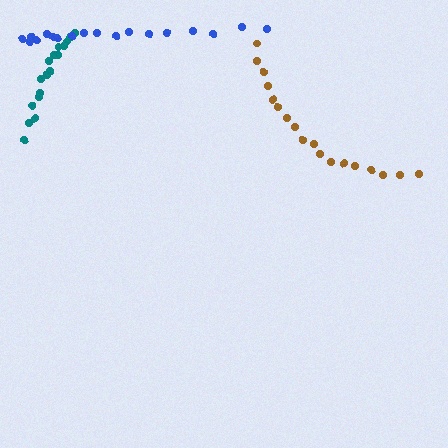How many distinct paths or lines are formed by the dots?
There are 3 distinct paths.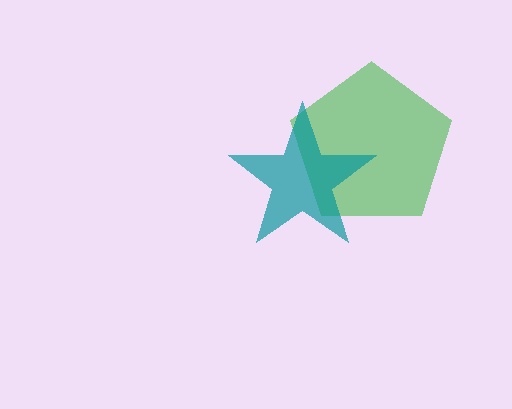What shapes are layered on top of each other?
The layered shapes are: a green pentagon, a teal star.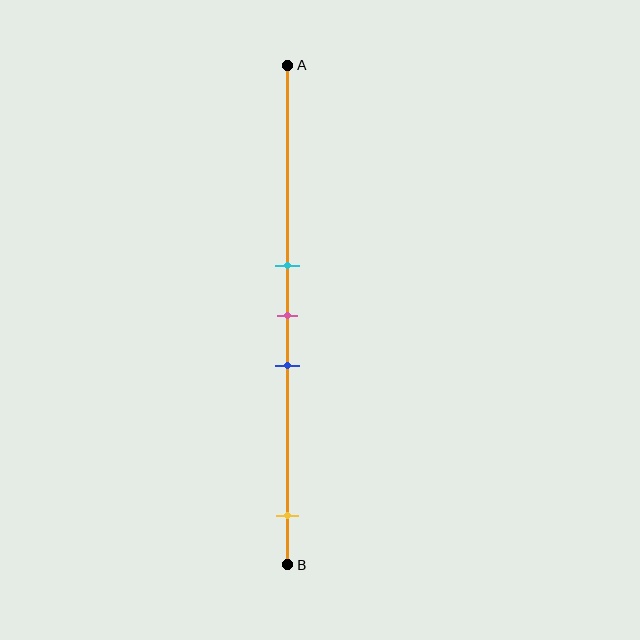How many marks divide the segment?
There are 4 marks dividing the segment.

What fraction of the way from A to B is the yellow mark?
The yellow mark is approximately 90% (0.9) of the way from A to B.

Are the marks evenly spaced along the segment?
No, the marks are not evenly spaced.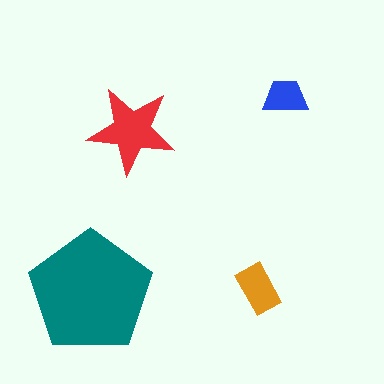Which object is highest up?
The blue trapezoid is topmost.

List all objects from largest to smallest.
The teal pentagon, the red star, the orange rectangle, the blue trapezoid.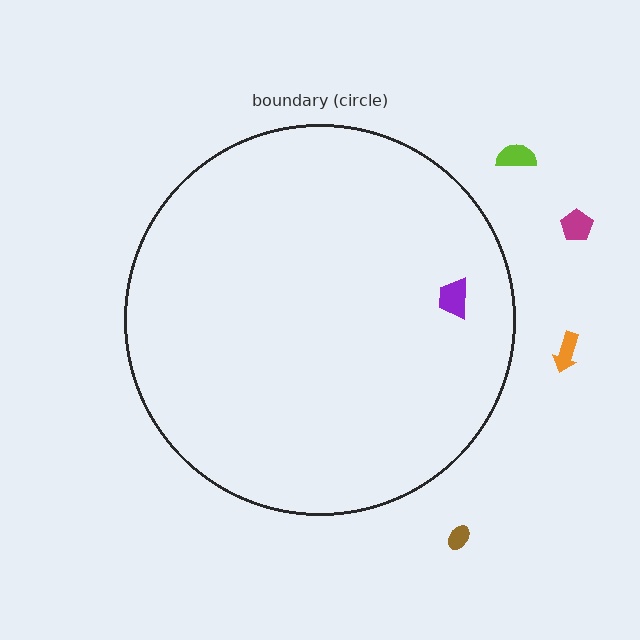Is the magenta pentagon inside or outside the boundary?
Outside.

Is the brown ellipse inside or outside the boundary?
Outside.